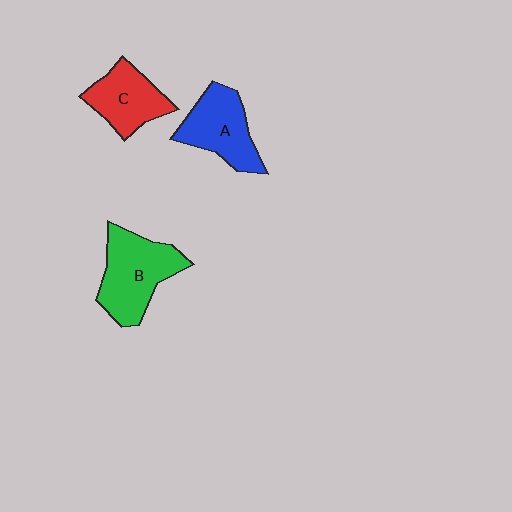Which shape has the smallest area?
Shape C (red).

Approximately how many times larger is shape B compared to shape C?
Approximately 1.4 times.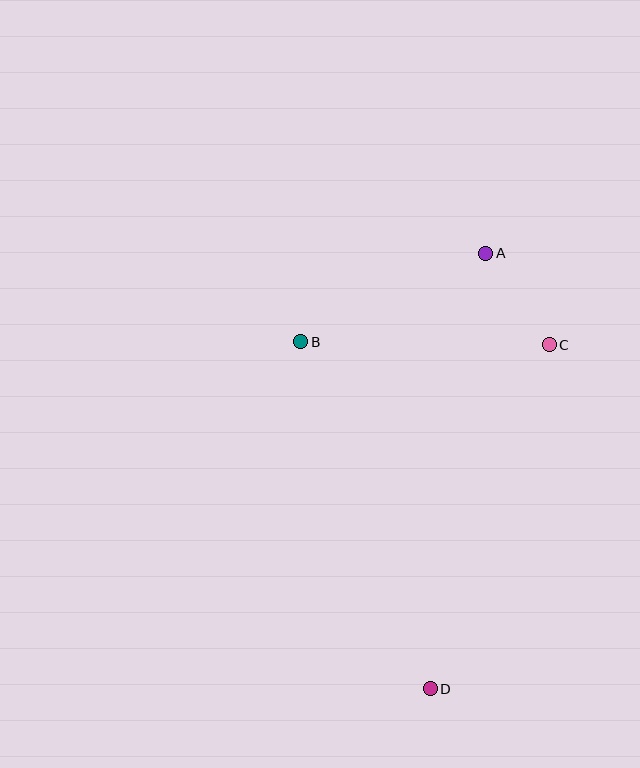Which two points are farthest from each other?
Points A and D are farthest from each other.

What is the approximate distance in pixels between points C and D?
The distance between C and D is approximately 364 pixels.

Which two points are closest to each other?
Points A and C are closest to each other.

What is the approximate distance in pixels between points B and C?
The distance between B and C is approximately 249 pixels.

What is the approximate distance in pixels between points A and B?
The distance between A and B is approximately 205 pixels.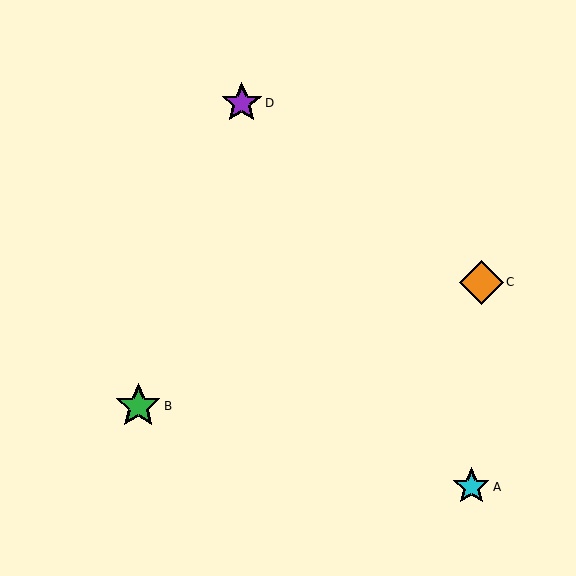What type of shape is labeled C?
Shape C is an orange diamond.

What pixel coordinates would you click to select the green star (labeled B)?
Click at (138, 406) to select the green star B.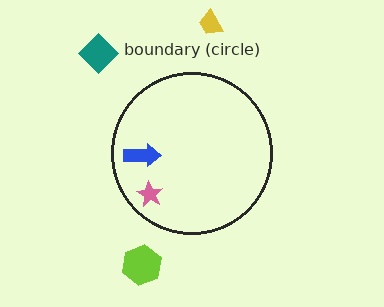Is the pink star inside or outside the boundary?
Inside.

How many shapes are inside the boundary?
2 inside, 3 outside.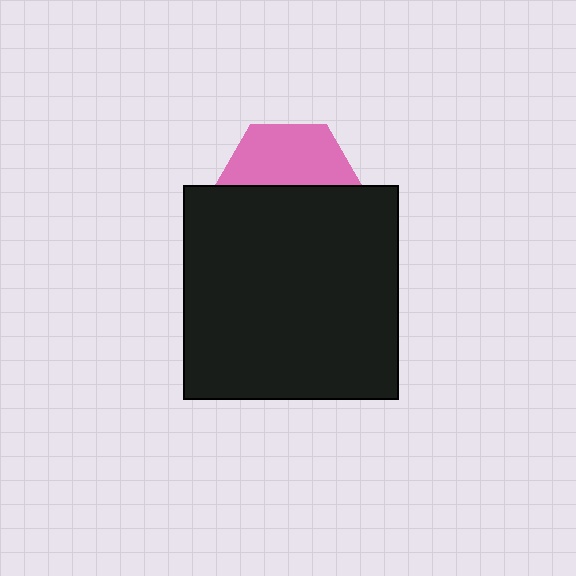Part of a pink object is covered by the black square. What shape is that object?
It is a hexagon.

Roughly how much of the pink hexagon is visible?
About half of it is visible (roughly 45%).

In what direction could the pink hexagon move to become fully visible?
The pink hexagon could move up. That would shift it out from behind the black square entirely.